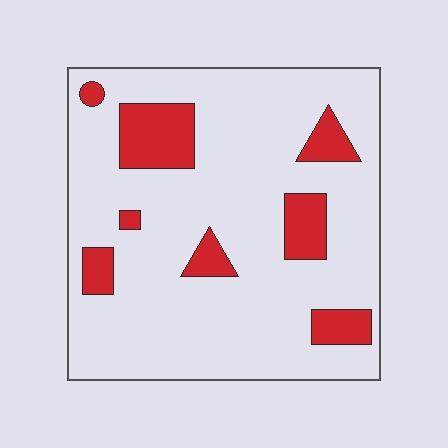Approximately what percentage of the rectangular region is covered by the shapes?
Approximately 15%.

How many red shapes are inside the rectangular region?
8.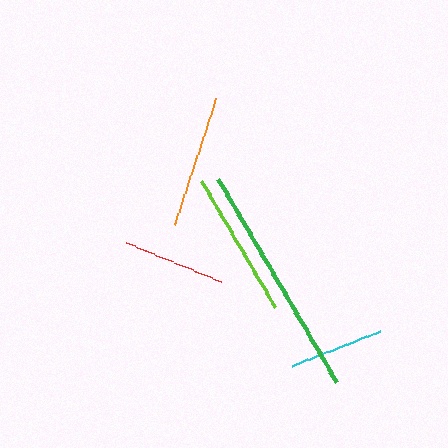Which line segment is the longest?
The green line is the longest at approximately 236 pixels.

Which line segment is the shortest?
The cyan line is the shortest at approximately 94 pixels.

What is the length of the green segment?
The green segment is approximately 236 pixels long.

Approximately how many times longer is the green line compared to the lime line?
The green line is approximately 1.6 times the length of the lime line.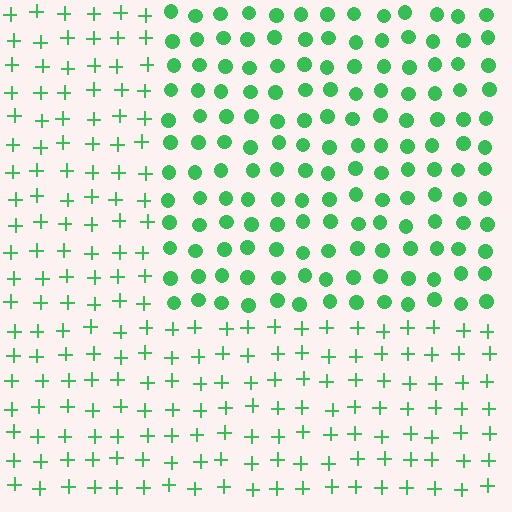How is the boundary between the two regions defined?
The boundary is defined by a change in element shape: circles inside vs. plus signs outside. All elements share the same color and spacing.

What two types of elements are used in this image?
The image uses circles inside the rectangle region and plus signs outside it.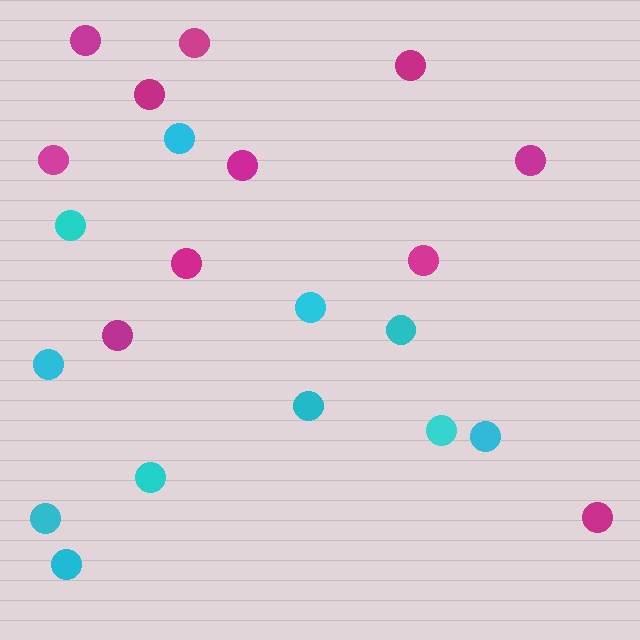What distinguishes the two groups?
There are 2 groups: one group of cyan circles (11) and one group of magenta circles (11).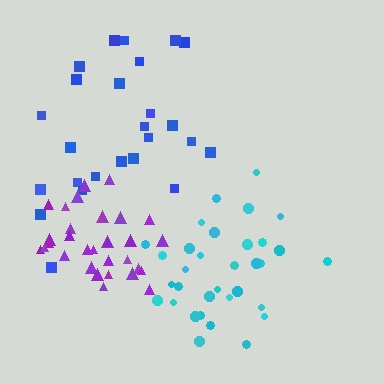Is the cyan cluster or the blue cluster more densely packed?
Cyan.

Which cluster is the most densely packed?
Purple.